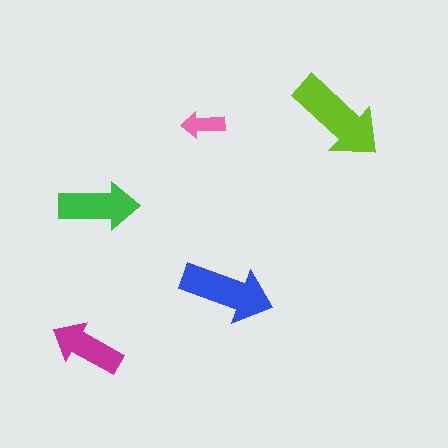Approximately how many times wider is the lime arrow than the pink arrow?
About 2 times wider.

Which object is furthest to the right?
The lime arrow is rightmost.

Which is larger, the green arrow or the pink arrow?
The green one.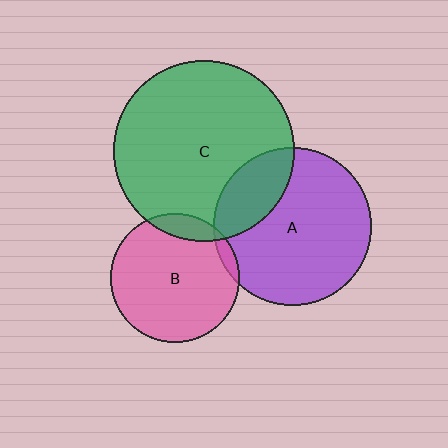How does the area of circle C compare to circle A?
Approximately 1.3 times.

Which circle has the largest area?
Circle C (green).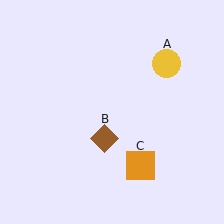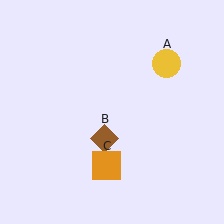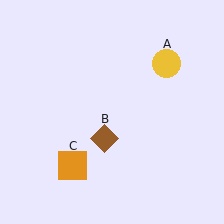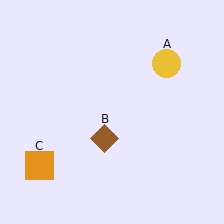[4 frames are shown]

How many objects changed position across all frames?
1 object changed position: orange square (object C).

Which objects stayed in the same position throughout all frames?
Yellow circle (object A) and brown diamond (object B) remained stationary.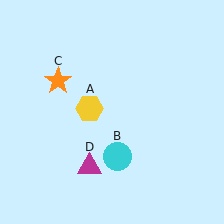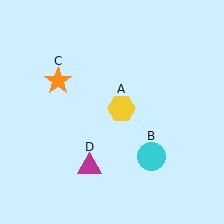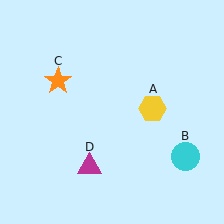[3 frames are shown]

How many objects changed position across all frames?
2 objects changed position: yellow hexagon (object A), cyan circle (object B).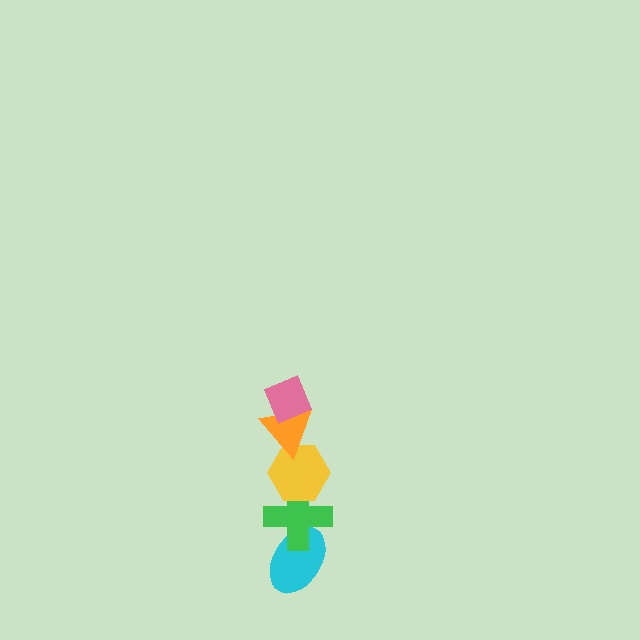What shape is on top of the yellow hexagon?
The orange triangle is on top of the yellow hexagon.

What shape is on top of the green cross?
The yellow hexagon is on top of the green cross.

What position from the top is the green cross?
The green cross is 4th from the top.